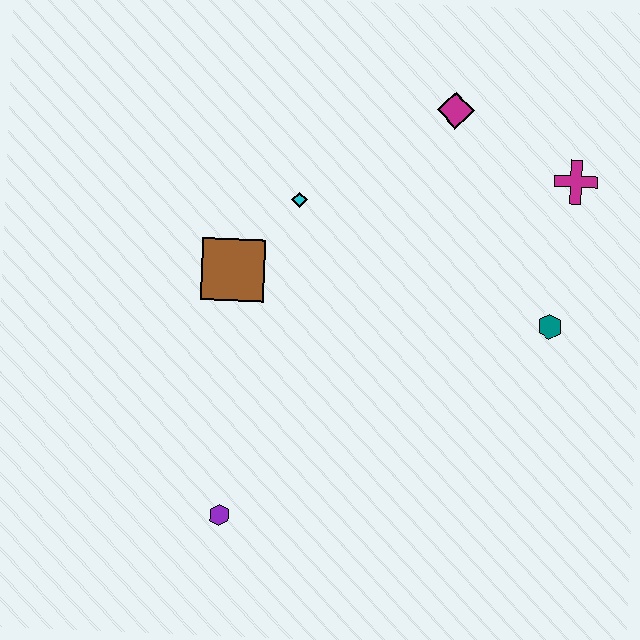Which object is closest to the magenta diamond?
The magenta cross is closest to the magenta diamond.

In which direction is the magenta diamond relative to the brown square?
The magenta diamond is to the right of the brown square.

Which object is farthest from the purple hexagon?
The magenta cross is farthest from the purple hexagon.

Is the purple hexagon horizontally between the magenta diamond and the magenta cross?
No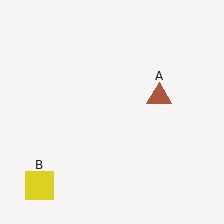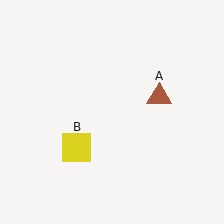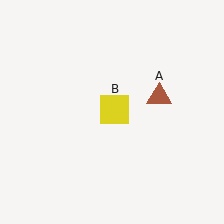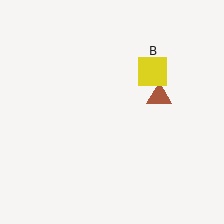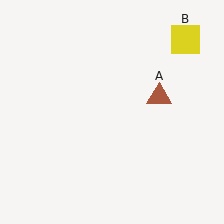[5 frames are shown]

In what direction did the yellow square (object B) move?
The yellow square (object B) moved up and to the right.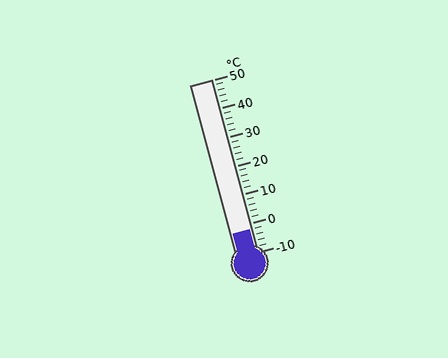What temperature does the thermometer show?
The thermometer shows approximately -2°C.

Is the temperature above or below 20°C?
The temperature is below 20°C.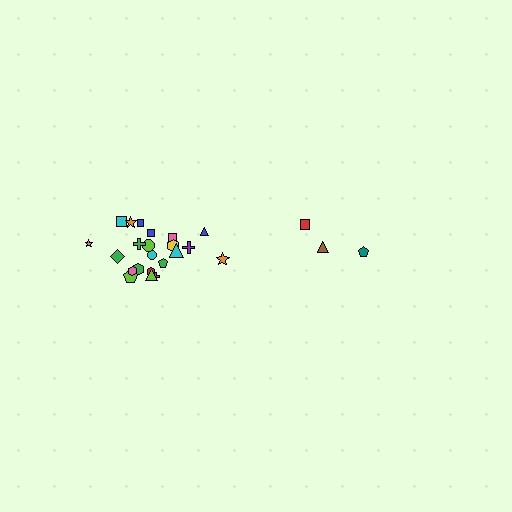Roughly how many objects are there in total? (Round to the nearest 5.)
Roughly 25 objects in total.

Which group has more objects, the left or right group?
The left group.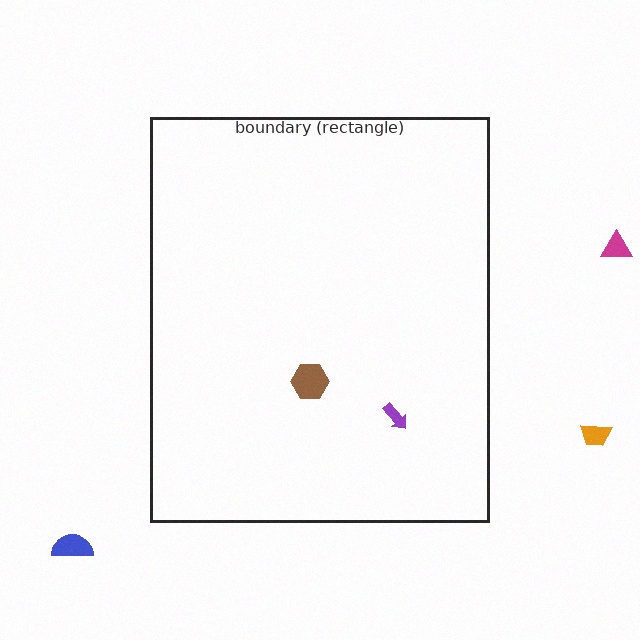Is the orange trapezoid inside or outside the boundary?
Outside.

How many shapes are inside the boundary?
2 inside, 3 outside.